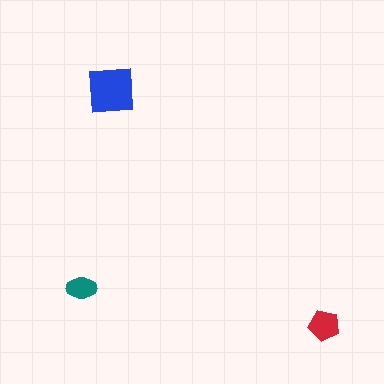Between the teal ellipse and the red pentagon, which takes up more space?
The red pentagon.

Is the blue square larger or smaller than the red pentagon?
Larger.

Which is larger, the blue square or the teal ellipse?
The blue square.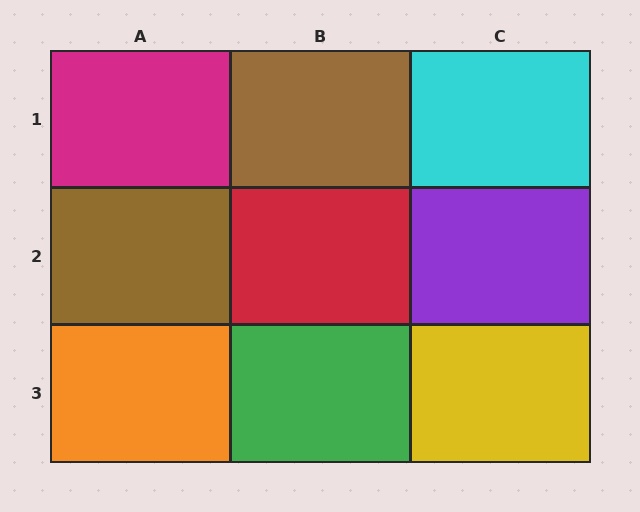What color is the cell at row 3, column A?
Orange.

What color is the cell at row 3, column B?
Green.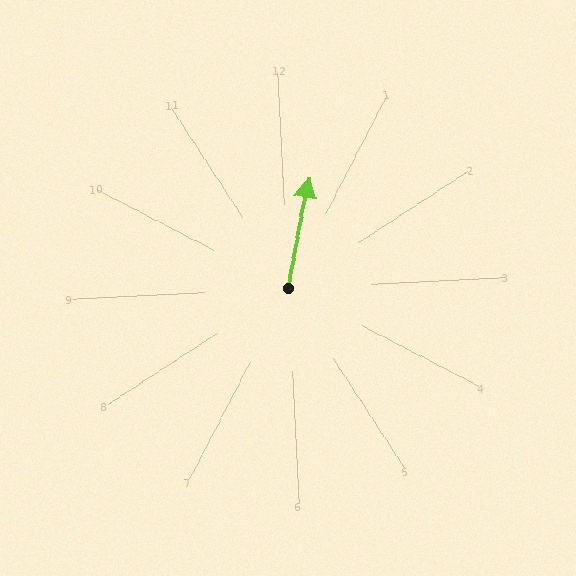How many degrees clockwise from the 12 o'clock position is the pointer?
Approximately 13 degrees.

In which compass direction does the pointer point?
North.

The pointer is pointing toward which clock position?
Roughly 12 o'clock.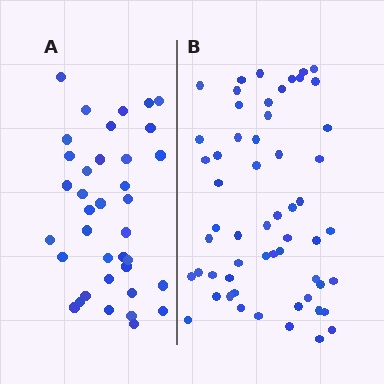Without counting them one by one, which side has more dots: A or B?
Region B (the right region) has more dots.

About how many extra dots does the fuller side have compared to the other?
Region B has approximately 20 more dots than region A.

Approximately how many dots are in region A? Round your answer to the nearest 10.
About 40 dots. (The exact count is 37, which rounds to 40.)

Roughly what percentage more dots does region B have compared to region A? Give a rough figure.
About 55% more.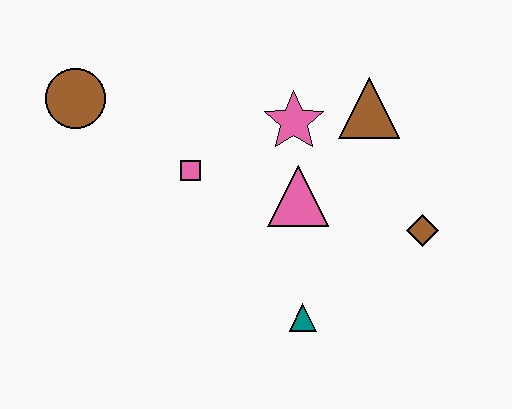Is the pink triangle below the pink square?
Yes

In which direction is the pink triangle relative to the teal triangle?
The pink triangle is above the teal triangle.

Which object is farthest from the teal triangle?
The brown circle is farthest from the teal triangle.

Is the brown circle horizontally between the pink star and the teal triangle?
No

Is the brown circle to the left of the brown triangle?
Yes